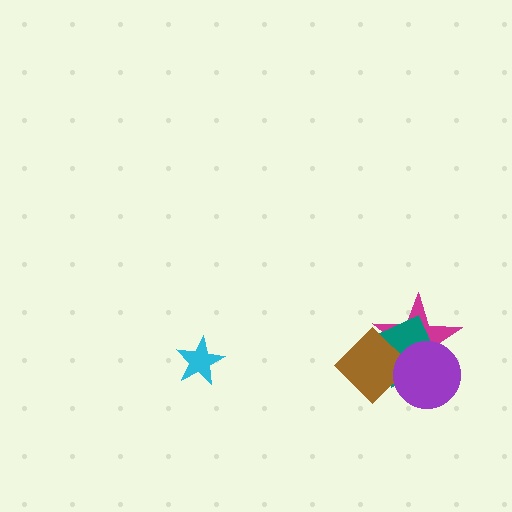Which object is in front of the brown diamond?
The purple circle is in front of the brown diamond.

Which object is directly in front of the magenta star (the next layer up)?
The teal square is directly in front of the magenta star.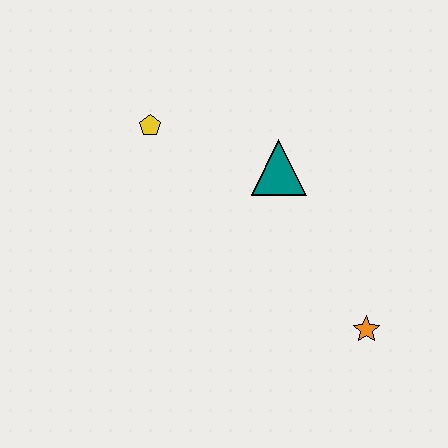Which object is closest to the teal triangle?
The yellow pentagon is closest to the teal triangle.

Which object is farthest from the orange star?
The yellow pentagon is farthest from the orange star.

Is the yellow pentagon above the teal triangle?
Yes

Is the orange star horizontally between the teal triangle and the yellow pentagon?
No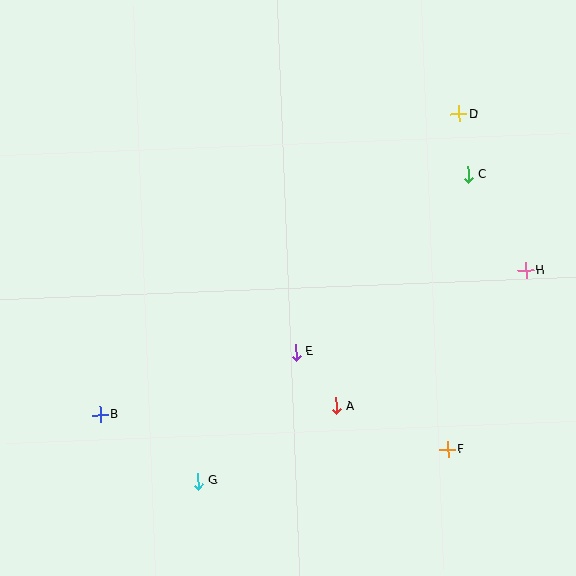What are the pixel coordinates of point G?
Point G is at (198, 481).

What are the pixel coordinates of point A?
Point A is at (336, 406).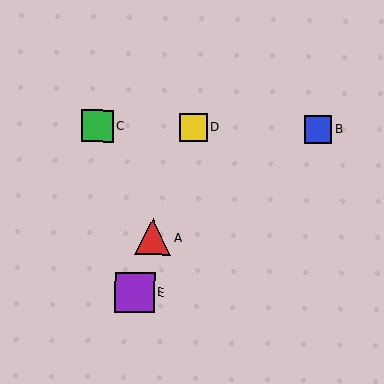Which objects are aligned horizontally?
Objects B, C, D are aligned horizontally.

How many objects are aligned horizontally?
3 objects (B, C, D) are aligned horizontally.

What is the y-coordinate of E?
Object E is at y≈292.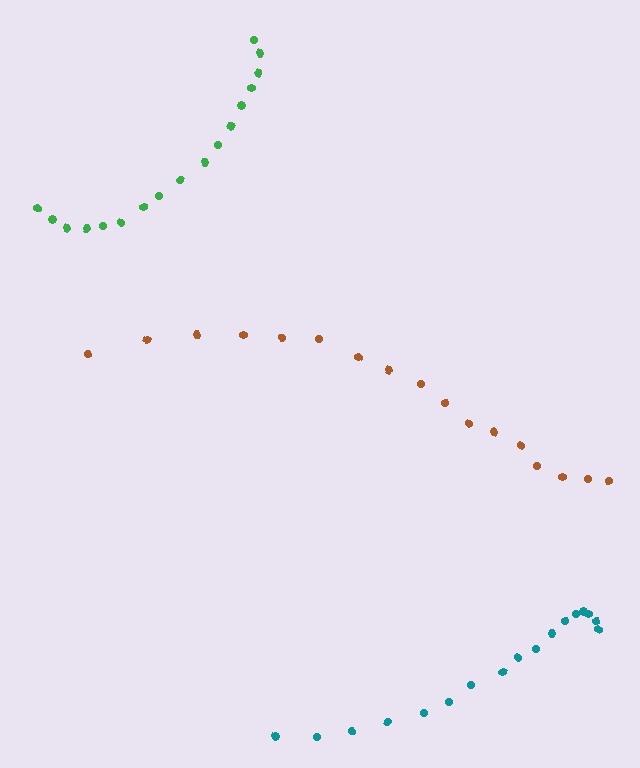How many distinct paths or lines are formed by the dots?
There are 3 distinct paths.